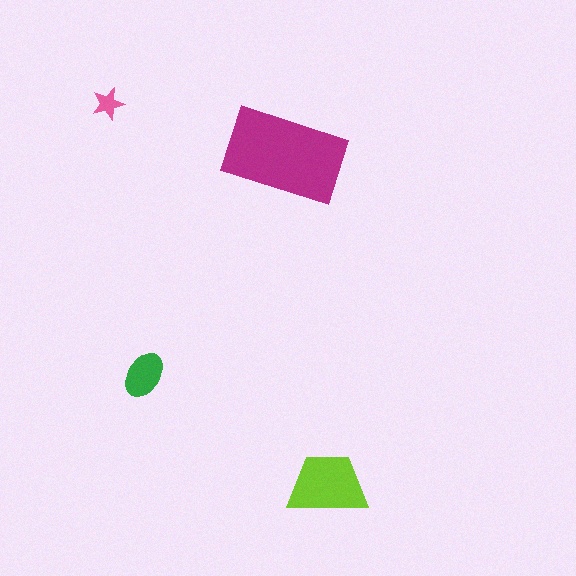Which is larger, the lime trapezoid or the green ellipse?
The lime trapezoid.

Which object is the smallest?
The pink star.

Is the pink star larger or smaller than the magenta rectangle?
Smaller.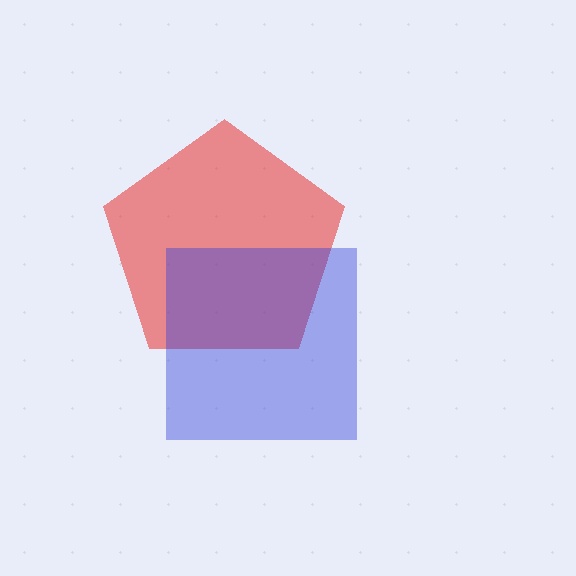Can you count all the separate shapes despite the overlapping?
Yes, there are 2 separate shapes.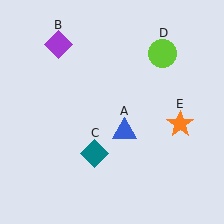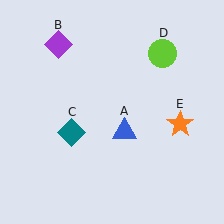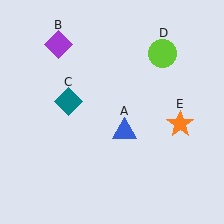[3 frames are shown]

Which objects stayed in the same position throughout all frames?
Blue triangle (object A) and purple diamond (object B) and lime circle (object D) and orange star (object E) remained stationary.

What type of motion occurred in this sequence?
The teal diamond (object C) rotated clockwise around the center of the scene.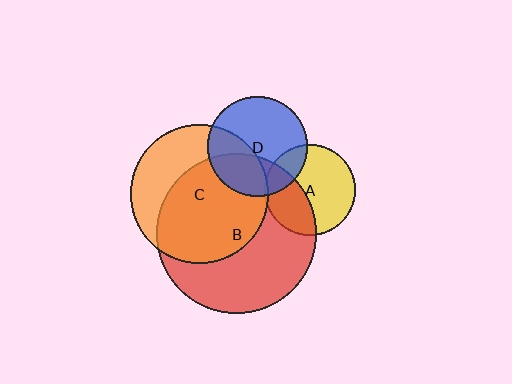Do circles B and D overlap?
Yes.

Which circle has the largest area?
Circle B (red).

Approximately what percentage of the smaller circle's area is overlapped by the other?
Approximately 30%.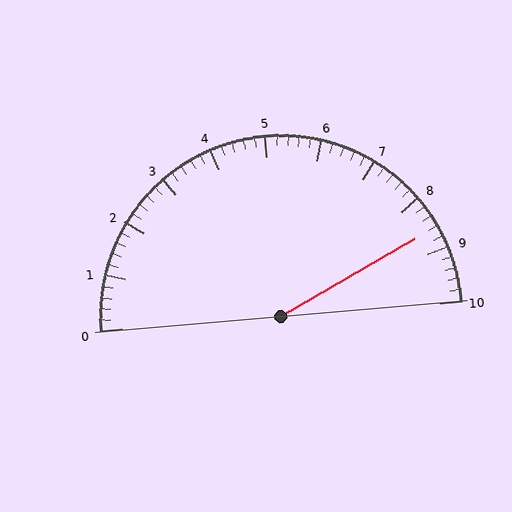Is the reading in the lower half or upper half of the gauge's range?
The reading is in the upper half of the range (0 to 10).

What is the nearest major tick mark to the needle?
The nearest major tick mark is 9.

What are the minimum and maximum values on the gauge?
The gauge ranges from 0 to 10.